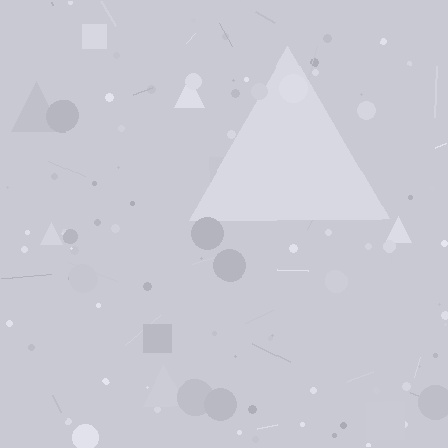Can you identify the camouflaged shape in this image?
The camouflaged shape is a triangle.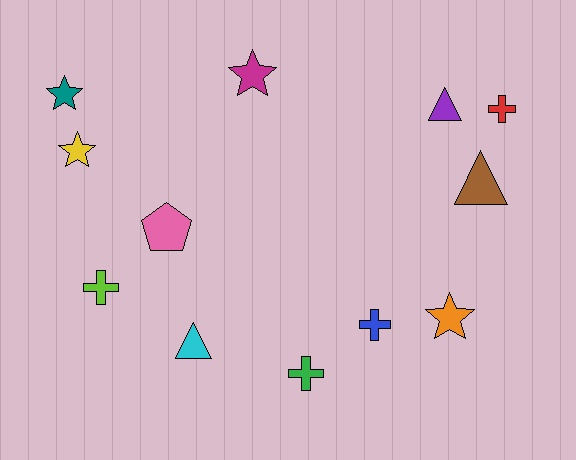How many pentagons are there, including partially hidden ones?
There is 1 pentagon.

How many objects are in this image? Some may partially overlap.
There are 12 objects.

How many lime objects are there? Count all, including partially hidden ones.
There is 1 lime object.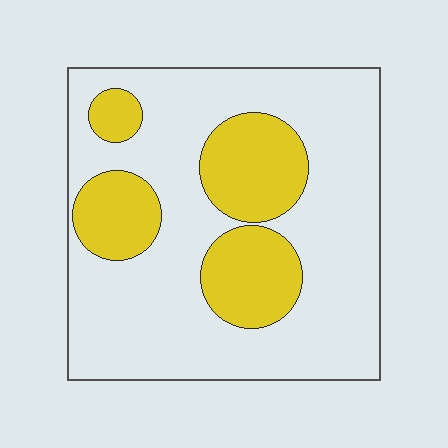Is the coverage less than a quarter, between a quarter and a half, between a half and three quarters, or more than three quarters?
Between a quarter and a half.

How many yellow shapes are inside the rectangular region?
4.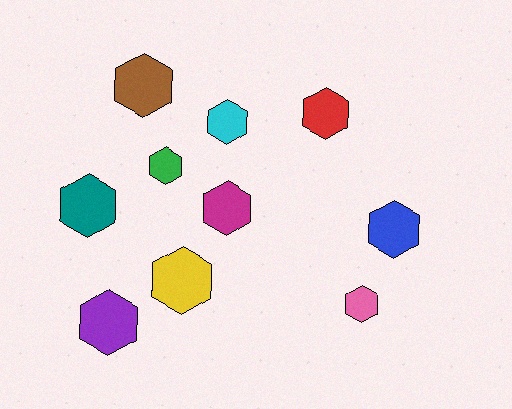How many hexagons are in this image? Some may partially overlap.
There are 10 hexagons.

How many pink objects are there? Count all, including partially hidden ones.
There is 1 pink object.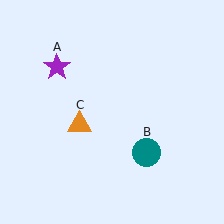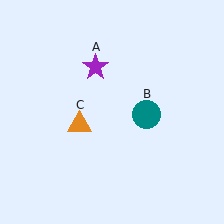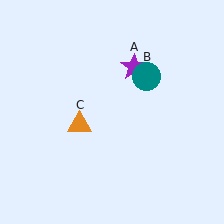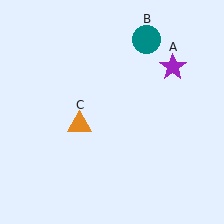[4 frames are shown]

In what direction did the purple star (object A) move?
The purple star (object A) moved right.